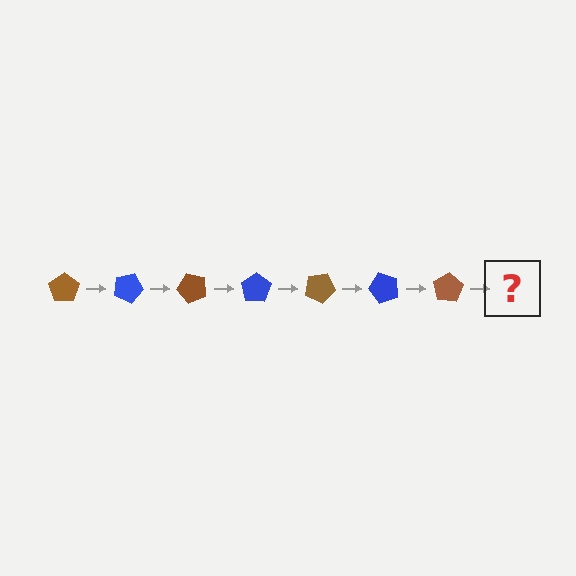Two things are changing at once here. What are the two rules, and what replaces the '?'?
The two rules are that it rotates 25 degrees each step and the color cycles through brown and blue. The '?' should be a blue pentagon, rotated 175 degrees from the start.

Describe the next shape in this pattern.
It should be a blue pentagon, rotated 175 degrees from the start.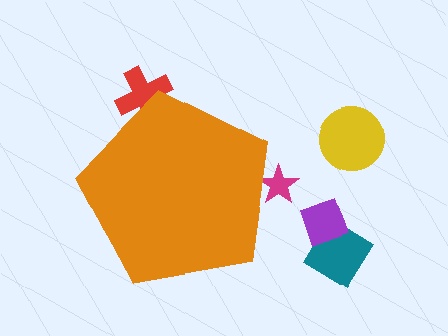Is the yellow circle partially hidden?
No, the yellow circle is fully visible.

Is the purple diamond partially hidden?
No, the purple diamond is fully visible.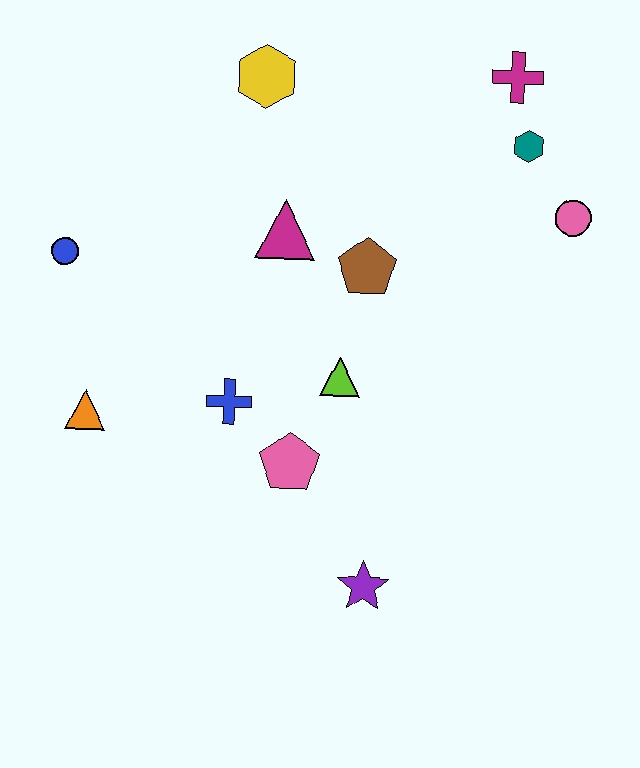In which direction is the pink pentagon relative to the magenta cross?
The pink pentagon is below the magenta cross.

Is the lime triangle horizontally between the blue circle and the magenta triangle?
No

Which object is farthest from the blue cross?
The magenta cross is farthest from the blue cross.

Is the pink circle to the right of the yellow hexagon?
Yes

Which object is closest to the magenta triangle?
The brown pentagon is closest to the magenta triangle.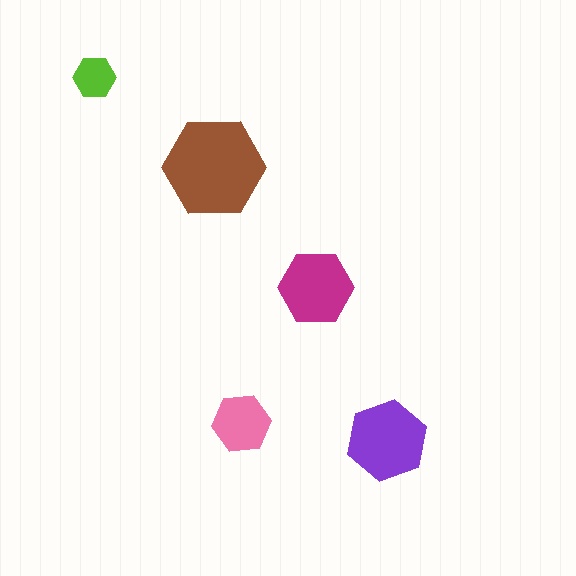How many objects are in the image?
There are 5 objects in the image.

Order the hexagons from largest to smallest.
the brown one, the purple one, the magenta one, the pink one, the lime one.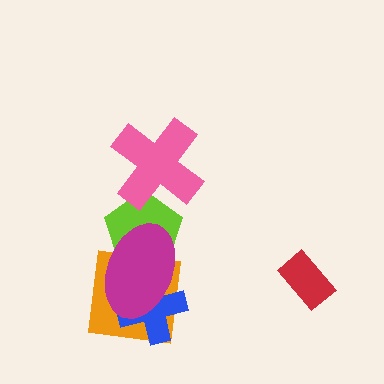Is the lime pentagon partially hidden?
Yes, it is partially covered by another shape.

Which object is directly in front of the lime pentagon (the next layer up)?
The pink cross is directly in front of the lime pentagon.